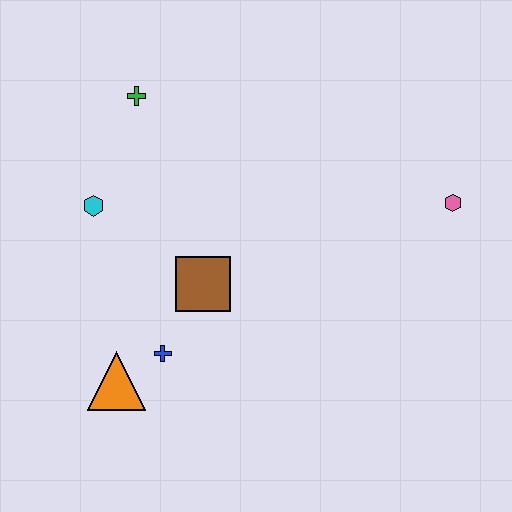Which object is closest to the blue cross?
The orange triangle is closest to the blue cross.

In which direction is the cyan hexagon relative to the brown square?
The cyan hexagon is to the left of the brown square.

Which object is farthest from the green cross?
The pink hexagon is farthest from the green cross.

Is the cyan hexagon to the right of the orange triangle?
No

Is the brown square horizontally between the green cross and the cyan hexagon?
No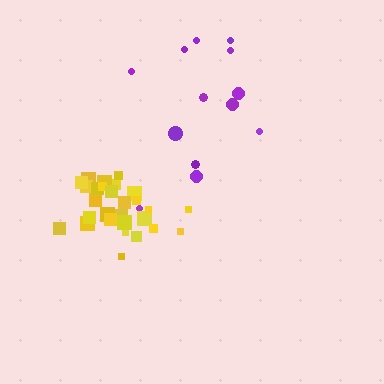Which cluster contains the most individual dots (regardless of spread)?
Yellow (33).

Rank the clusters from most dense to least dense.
yellow, purple.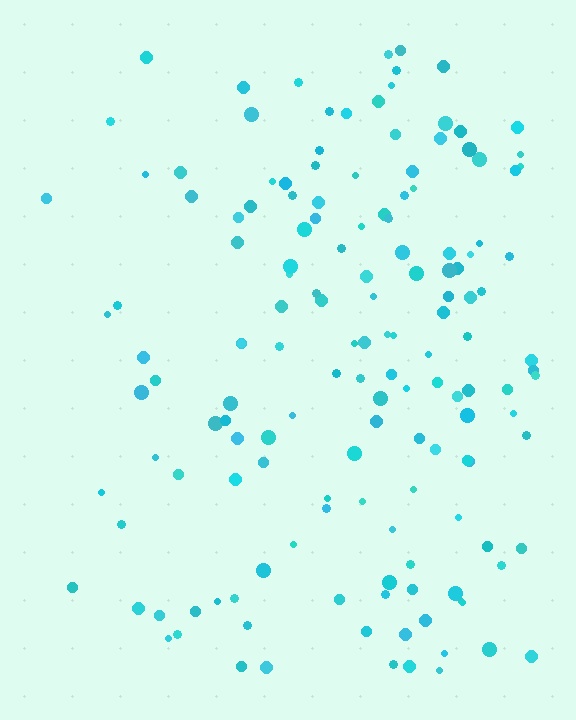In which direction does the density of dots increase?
From left to right, with the right side densest.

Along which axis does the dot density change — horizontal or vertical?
Horizontal.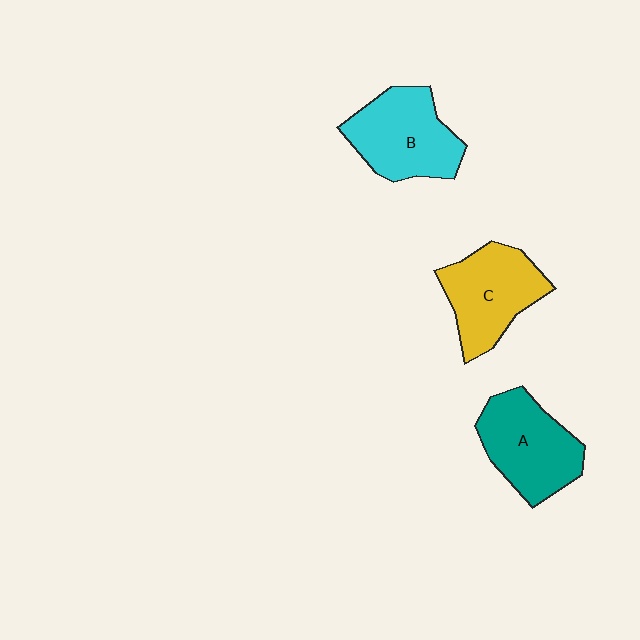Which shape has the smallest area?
Shape C (yellow).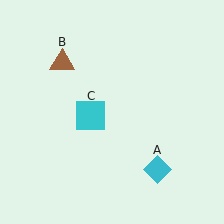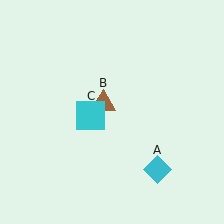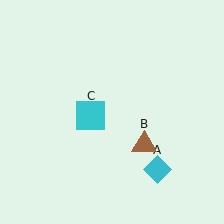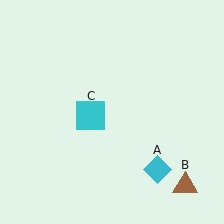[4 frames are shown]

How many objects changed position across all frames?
1 object changed position: brown triangle (object B).